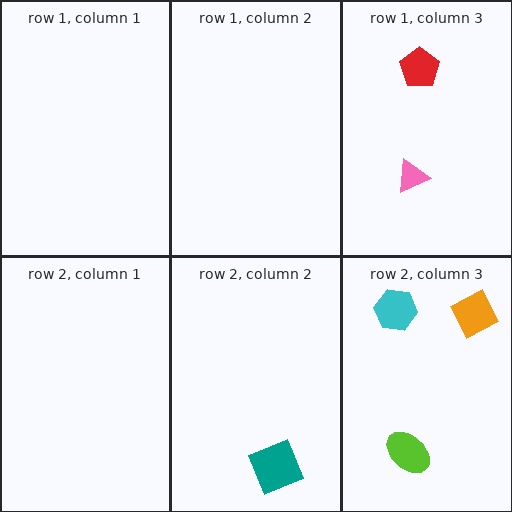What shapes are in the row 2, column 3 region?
The lime ellipse, the orange diamond, the cyan hexagon.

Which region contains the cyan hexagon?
The row 2, column 3 region.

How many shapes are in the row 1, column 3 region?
2.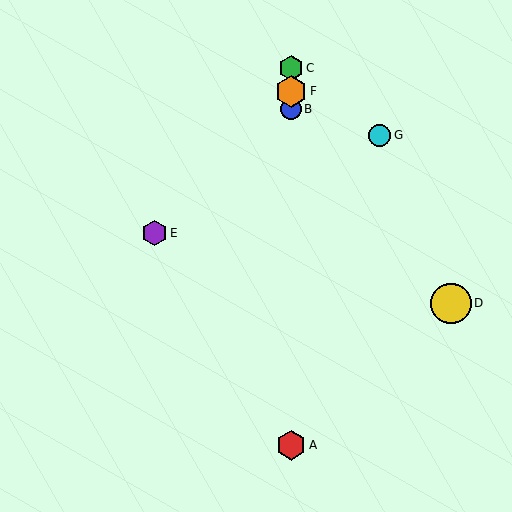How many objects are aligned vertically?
4 objects (A, B, C, F) are aligned vertically.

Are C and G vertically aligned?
No, C is at x≈291 and G is at x≈380.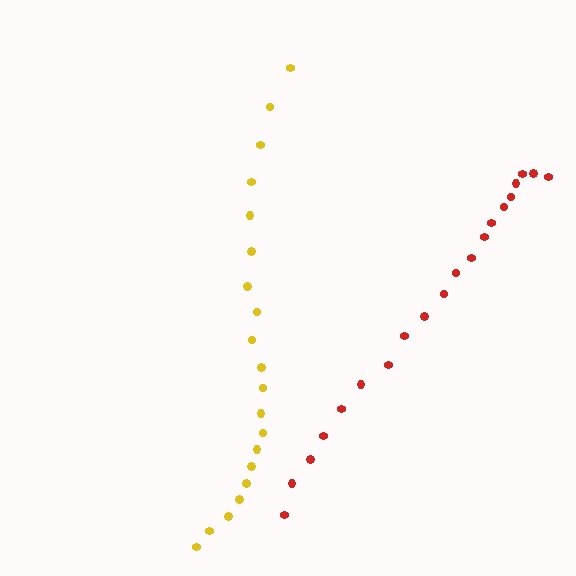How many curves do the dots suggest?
There are 2 distinct paths.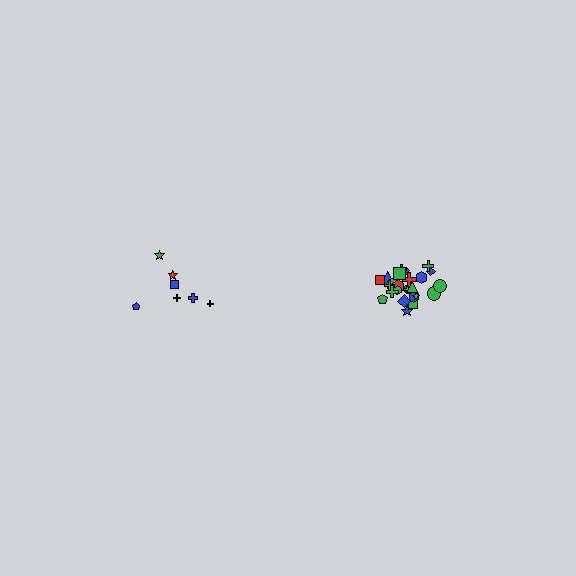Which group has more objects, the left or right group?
The right group.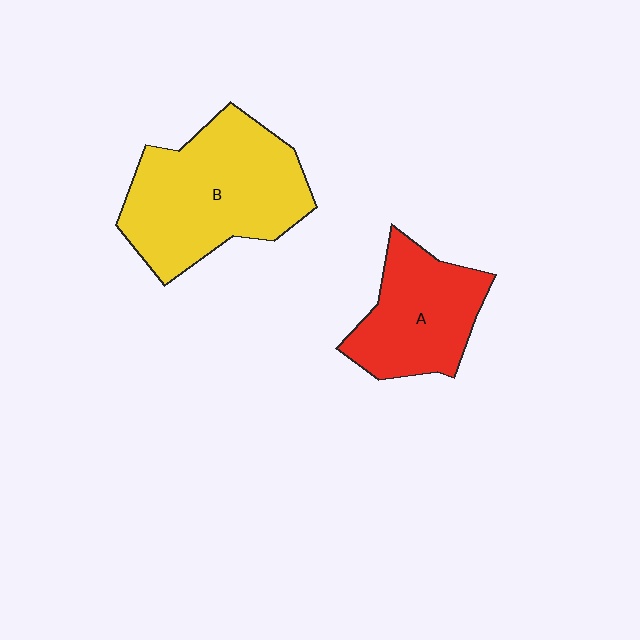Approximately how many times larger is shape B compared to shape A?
Approximately 1.5 times.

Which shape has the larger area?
Shape B (yellow).